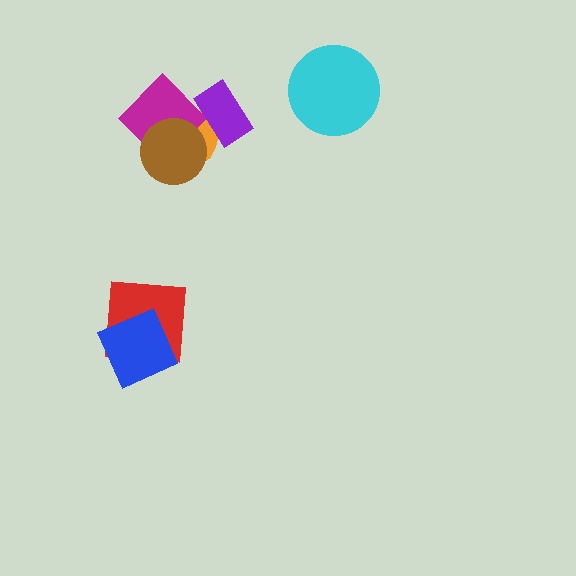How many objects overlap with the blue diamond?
1 object overlaps with the blue diamond.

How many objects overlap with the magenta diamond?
3 objects overlap with the magenta diamond.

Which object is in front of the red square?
The blue diamond is in front of the red square.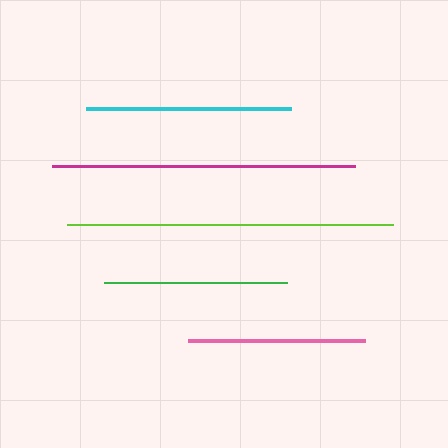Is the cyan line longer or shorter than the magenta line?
The magenta line is longer than the cyan line.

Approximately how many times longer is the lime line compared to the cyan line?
The lime line is approximately 1.6 times the length of the cyan line.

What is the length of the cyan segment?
The cyan segment is approximately 205 pixels long.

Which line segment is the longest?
The lime line is the longest at approximately 326 pixels.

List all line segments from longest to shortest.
From longest to shortest: lime, magenta, cyan, green, pink.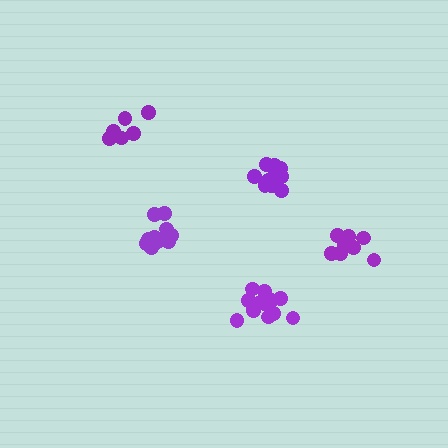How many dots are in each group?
Group 1: 12 dots, Group 2: 12 dots, Group 3: 7 dots, Group 4: 12 dots, Group 5: 8 dots (51 total).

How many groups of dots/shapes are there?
There are 5 groups.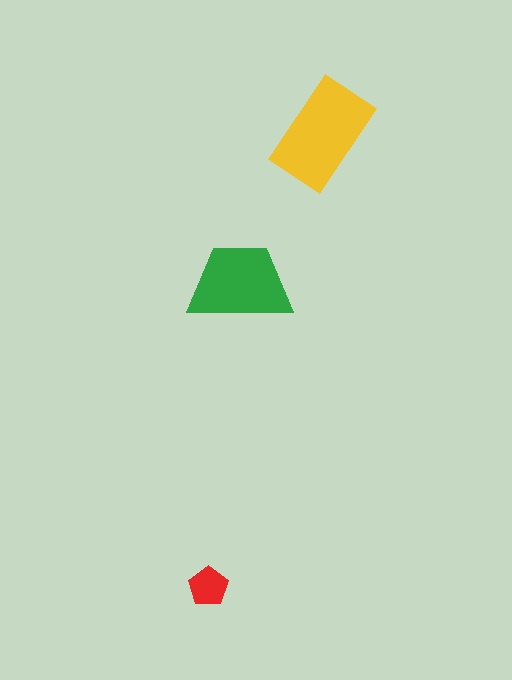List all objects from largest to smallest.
The yellow rectangle, the green trapezoid, the red pentagon.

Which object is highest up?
The yellow rectangle is topmost.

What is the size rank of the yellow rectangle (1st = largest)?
1st.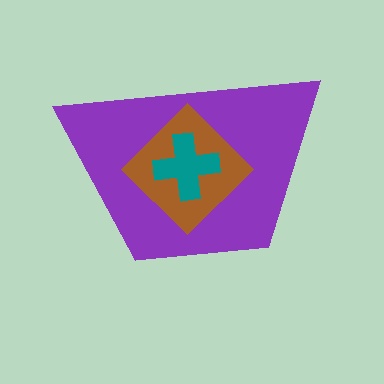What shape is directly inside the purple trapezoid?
The brown diamond.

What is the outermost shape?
The purple trapezoid.